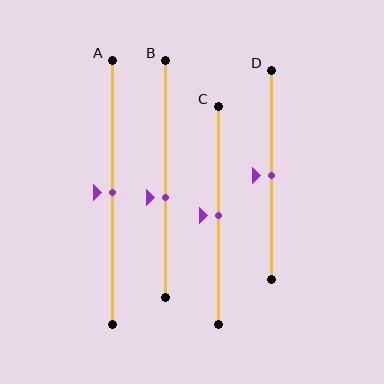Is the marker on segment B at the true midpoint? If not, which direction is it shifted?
No, the marker on segment B is shifted downward by about 8% of the segment length.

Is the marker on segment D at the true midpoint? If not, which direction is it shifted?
Yes, the marker on segment D is at the true midpoint.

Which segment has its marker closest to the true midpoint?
Segment A has its marker closest to the true midpoint.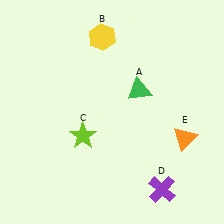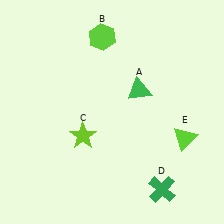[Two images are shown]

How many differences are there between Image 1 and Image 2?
There are 3 differences between the two images.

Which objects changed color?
B changed from yellow to lime. D changed from purple to green. E changed from orange to lime.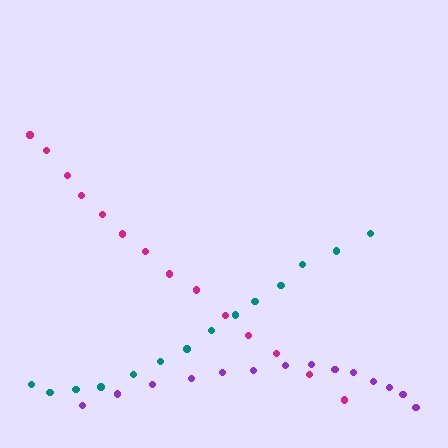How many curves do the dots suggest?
There are 3 distinct paths.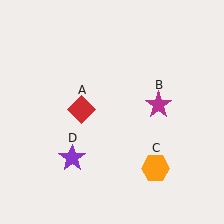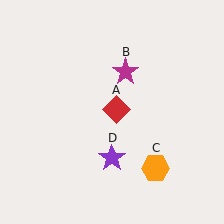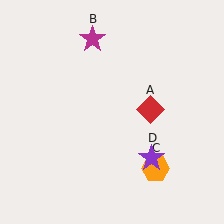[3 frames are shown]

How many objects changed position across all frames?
3 objects changed position: red diamond (object A), magenta star (object B), purple star (object D).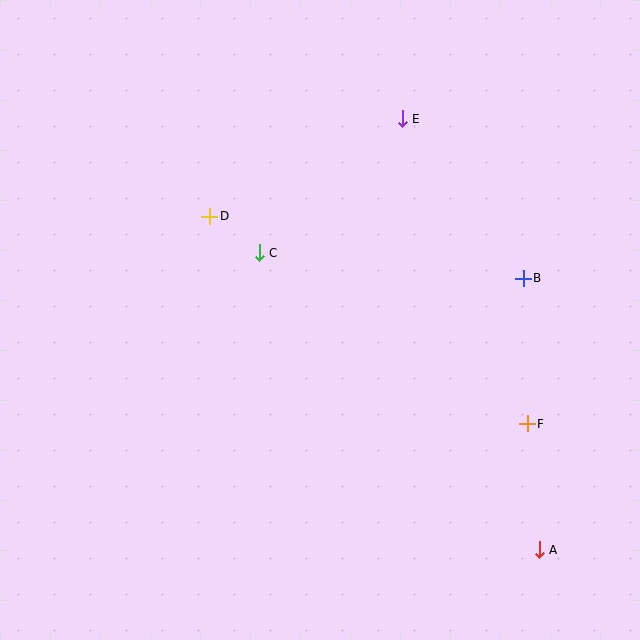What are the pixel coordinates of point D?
Point D is at (210, 216).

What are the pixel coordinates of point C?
Point C is at (259, 253).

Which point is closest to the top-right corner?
Point E is closest to the top-right corner.